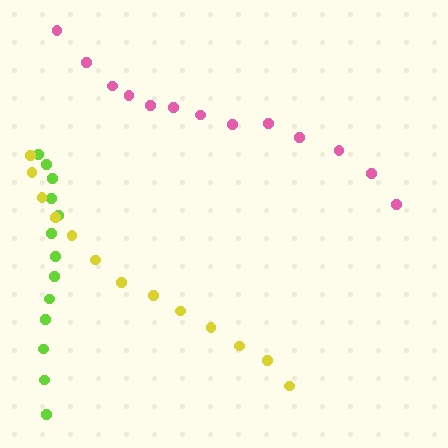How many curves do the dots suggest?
There are 3 distinct paths.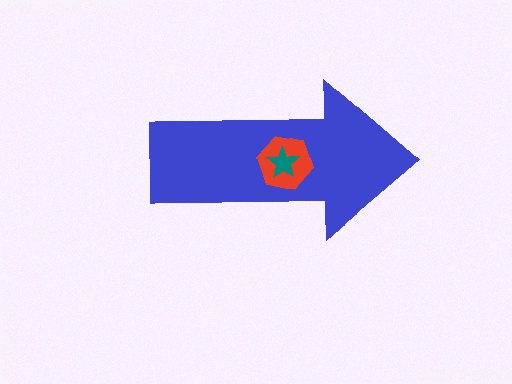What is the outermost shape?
The blue arrow.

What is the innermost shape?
The teal star.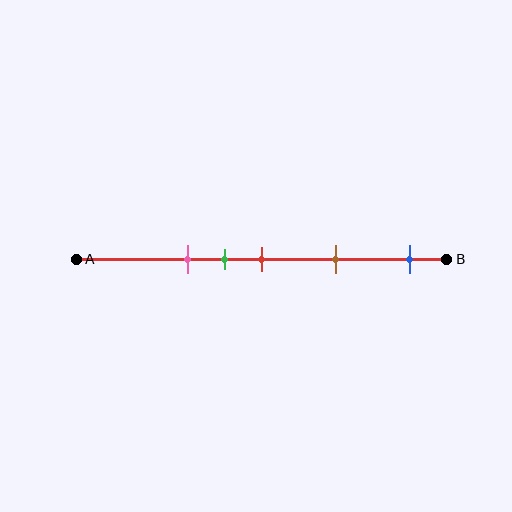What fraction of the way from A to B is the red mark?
The red mark is approximately 50% (0.5) of the way from A to B.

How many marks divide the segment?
There are 5 marks dividing the segment.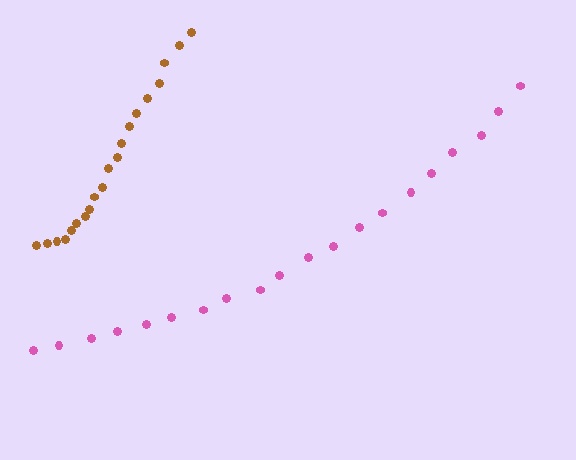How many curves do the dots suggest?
There are 2 distinct paths.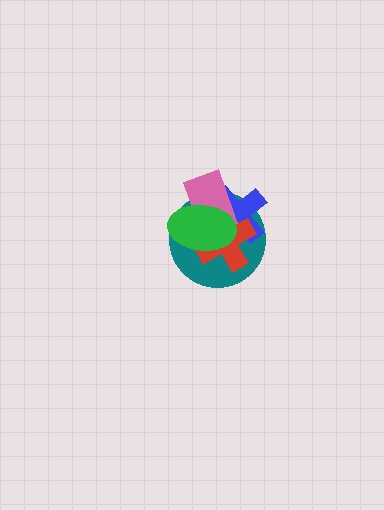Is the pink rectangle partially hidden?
Yes, it is partially covered by another shape.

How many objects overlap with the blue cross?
4 objects overlap with the blue cross.